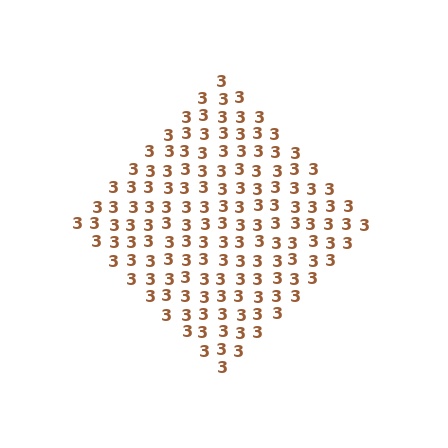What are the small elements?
The small elements are digit 3's.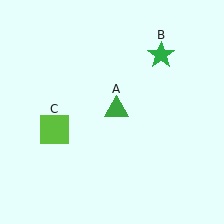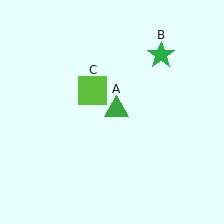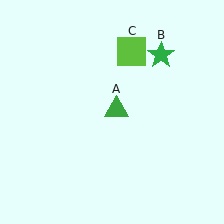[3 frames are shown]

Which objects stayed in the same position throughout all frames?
Green triangle (object A) and green star (object B) remained stationary.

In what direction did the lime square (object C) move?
The lime square (object C) moved up and to the right.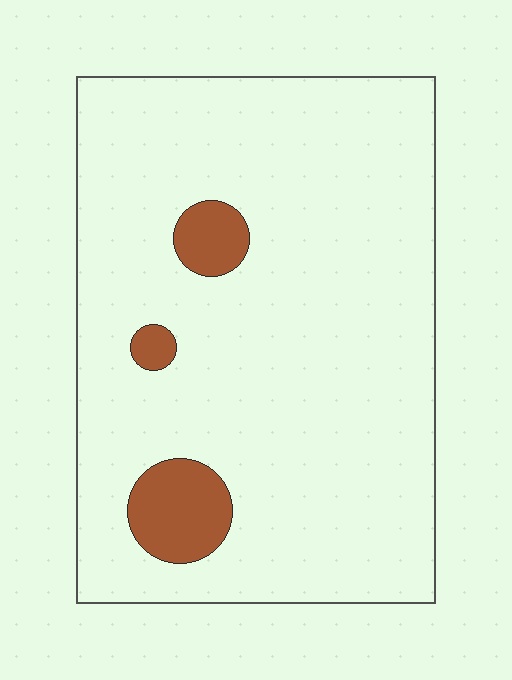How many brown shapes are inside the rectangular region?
3.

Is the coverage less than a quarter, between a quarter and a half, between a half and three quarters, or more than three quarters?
Less than a quarter.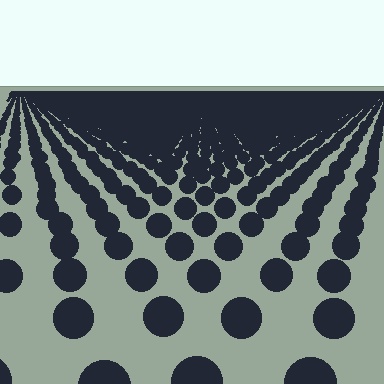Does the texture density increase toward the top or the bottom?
Density increases toward the top.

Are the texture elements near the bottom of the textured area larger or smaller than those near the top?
Larger. Near the bottom, elements are closer to the viewer and appear at a bigger on-screen size.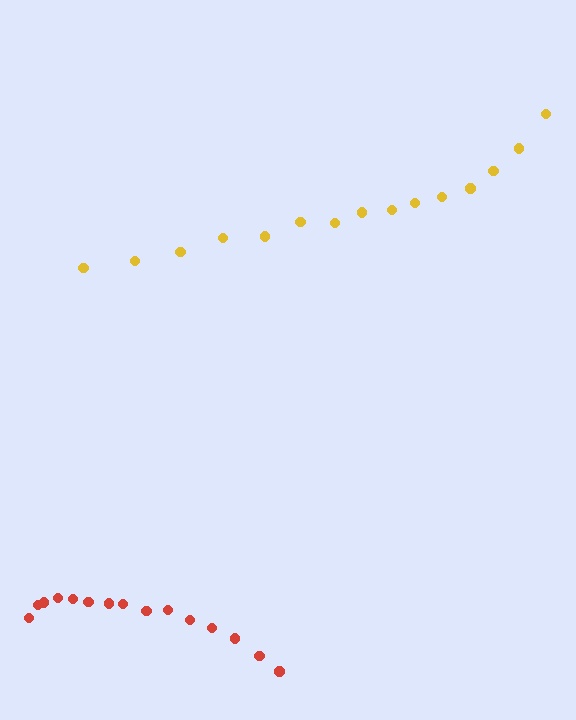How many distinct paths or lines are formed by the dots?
There are 2 distinct paths.